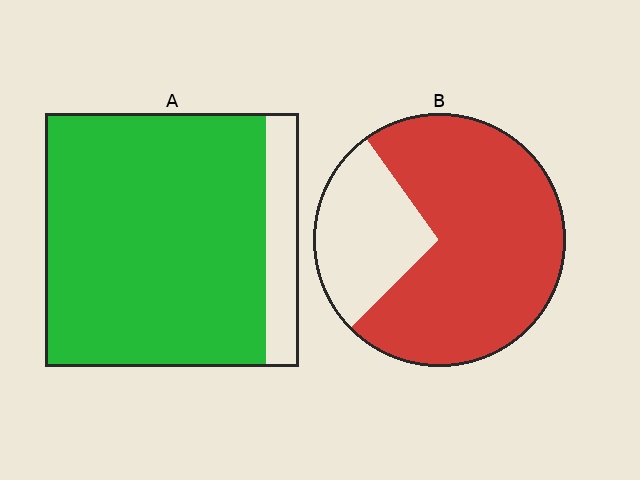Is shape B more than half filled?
Yes.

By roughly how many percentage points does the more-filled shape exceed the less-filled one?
By roughly 15 percentage points (A over B).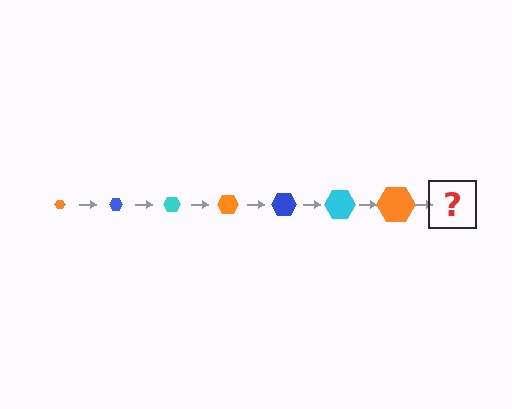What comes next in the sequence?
The next element should be a blue hexagon, larger than the previous one.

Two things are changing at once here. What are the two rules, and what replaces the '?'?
The two rules are that the hexagon grows larger each step and the color cycles through orange, blue, and cyan. The '?' should be a blue hexagon, larger than the previous one.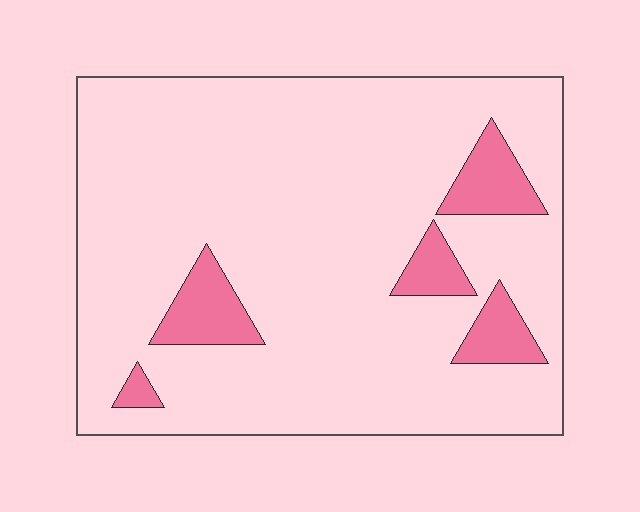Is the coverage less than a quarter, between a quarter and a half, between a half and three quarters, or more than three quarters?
Less than a quarter.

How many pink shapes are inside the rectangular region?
5.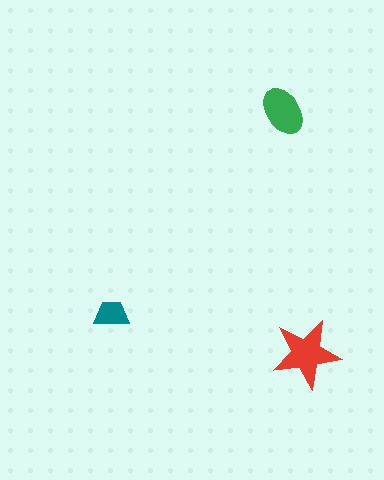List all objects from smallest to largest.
The teal trapezoid, the green ellipse, the red star.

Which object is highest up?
The green ellipse is topmost.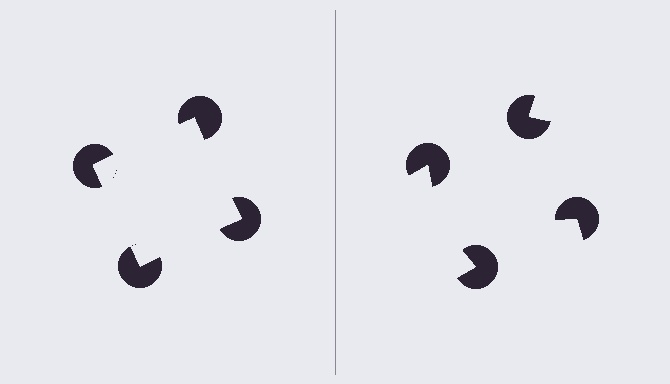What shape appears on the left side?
An illusory square.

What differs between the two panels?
The pac-man discs are positioned identically on both sides; only the wedge orientations differ. On the left they align to a square; on the right they are misaligned.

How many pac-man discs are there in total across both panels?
8 — 4 on each side.